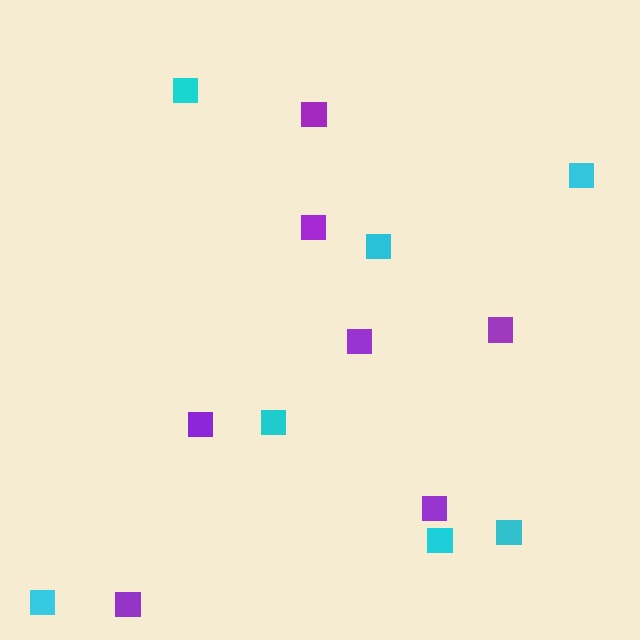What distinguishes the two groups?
There are 2 groups: one group of purple squares (7) and one group of cyan squares (7).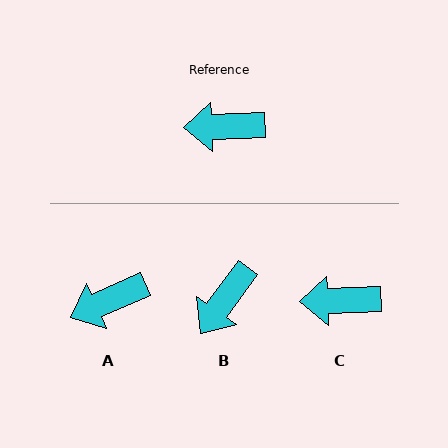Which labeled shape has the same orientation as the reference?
C.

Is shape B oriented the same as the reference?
No, it is off by about 52 degrees.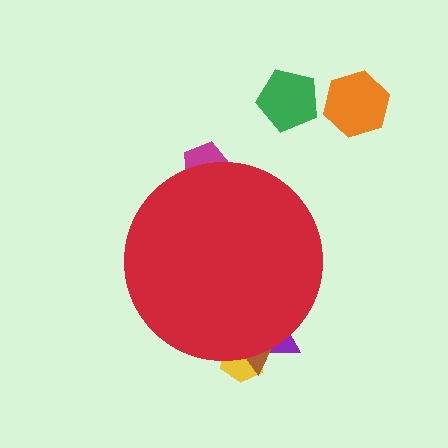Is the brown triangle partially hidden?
Yes, the brown triangle is partially hidden behind the red circle.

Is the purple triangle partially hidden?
Yes, the purple triangle is partially hidden behind the red circle.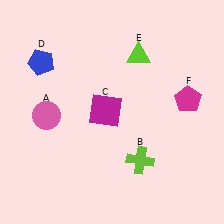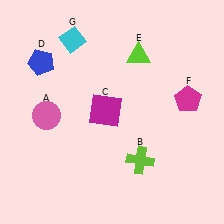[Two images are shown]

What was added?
A cyan diamond (G) was added in Image 2.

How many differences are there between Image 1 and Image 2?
There is 1 difference between the two images.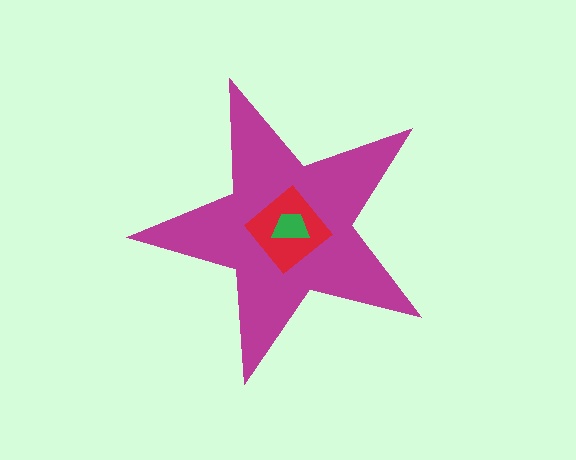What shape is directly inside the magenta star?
The red diamond.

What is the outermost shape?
The magenta star.